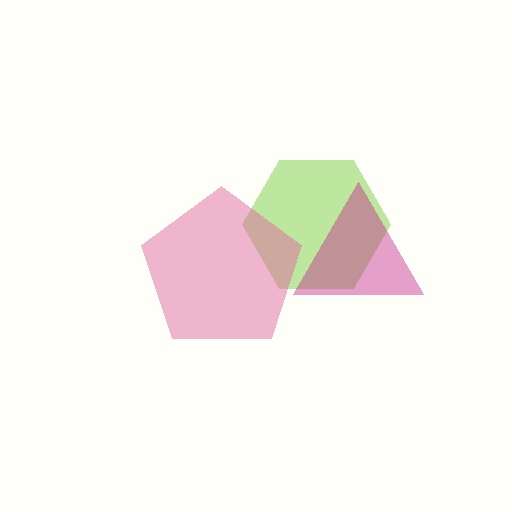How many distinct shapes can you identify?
There are 3 distinct shapes: a lime hexagon, a pink pentagon, a magenta triangle.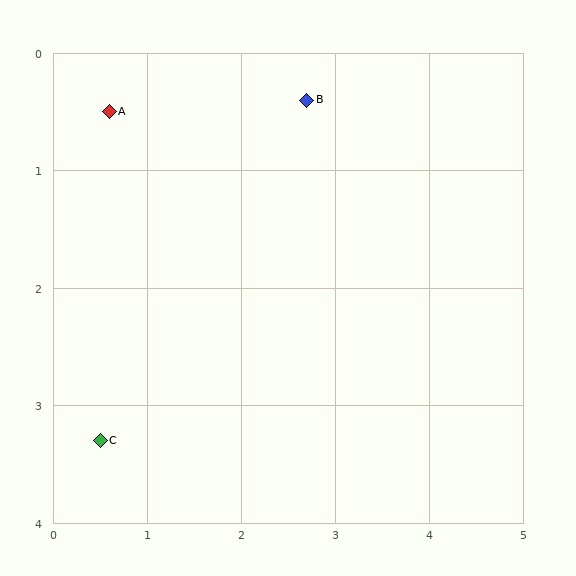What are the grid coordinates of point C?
Point C is at approximately (0.5, 3.3).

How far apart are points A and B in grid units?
Points A and B are about 2.1 grid units apart.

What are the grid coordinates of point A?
Point A is at approximately (0.6, 0.5).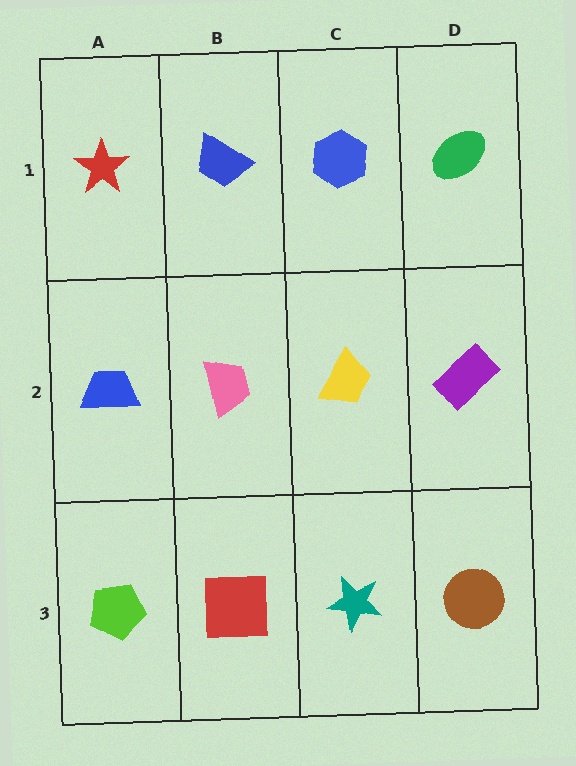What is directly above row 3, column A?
A blue trapezoid.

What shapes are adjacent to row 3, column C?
A yellow trapezoid (row 2, column C), a red square (row 3, column B), a brown circle (row 3, column D).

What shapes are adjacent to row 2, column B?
A blue trapezoid (row 1, column B), a red square (row 3, column B), a blue trapezoid (row 2, column A), a yellow trapezoid (row 2, column C).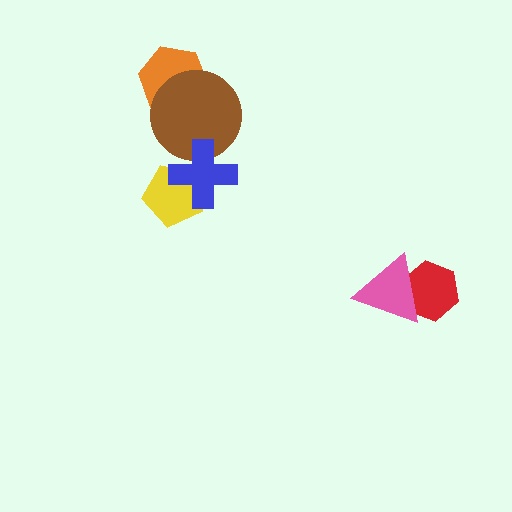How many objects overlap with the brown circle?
2 objects overlap with the brown circle.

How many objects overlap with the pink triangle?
1 object overlaps with the pink triangle.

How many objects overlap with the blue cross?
2 objects overlap with the blue cross.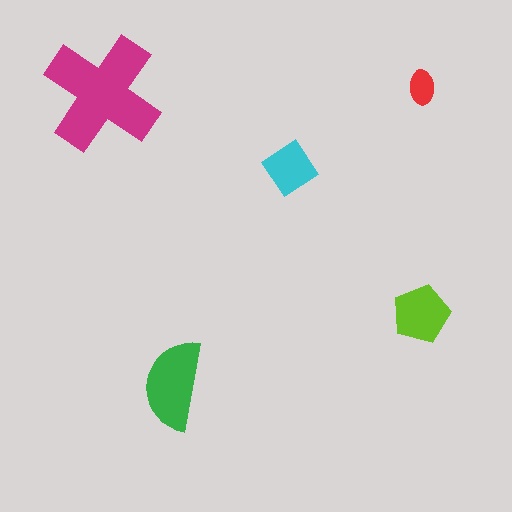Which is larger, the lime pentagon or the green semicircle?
The green semicircle.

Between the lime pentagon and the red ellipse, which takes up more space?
The lime pentagon.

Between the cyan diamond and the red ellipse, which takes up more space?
The cyan diamond.